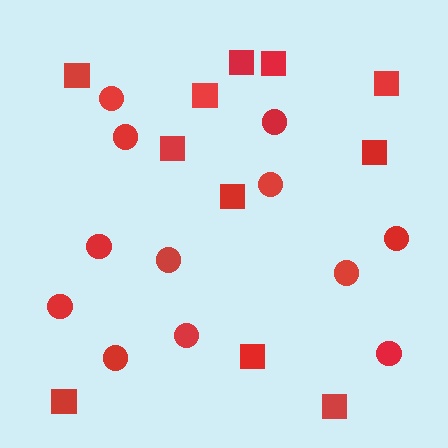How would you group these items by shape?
There are 2 groups: one group of squares (11) and one group of circles (12).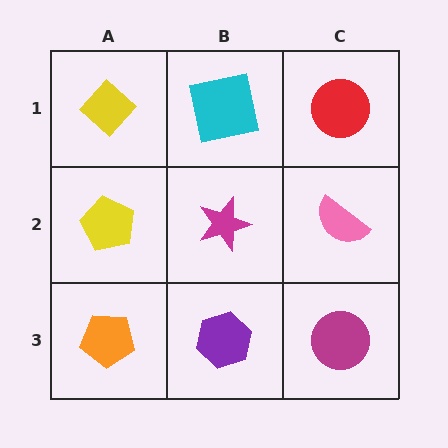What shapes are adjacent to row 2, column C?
A red circle (row 1, column C), a magenta circle (row 3, column C), a magenta star (row 2, column B).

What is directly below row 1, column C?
A pink semicircle.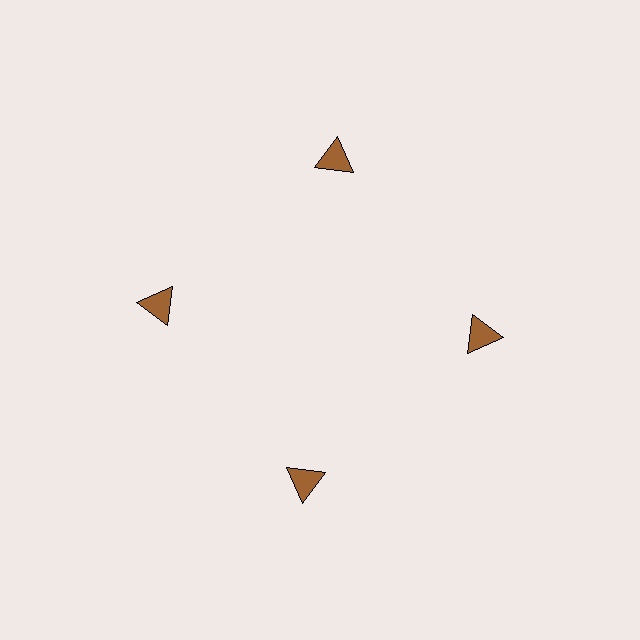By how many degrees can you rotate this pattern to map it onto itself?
The pattern maps onto itself every 90 degrees of rotation.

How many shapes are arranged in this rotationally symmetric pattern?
There are 4 shapes, arranged in 4 groups of 1.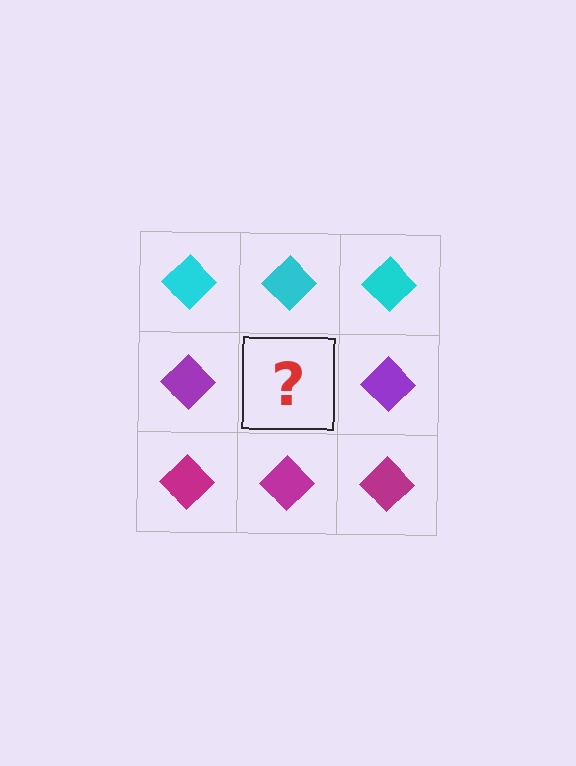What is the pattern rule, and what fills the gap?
The rule is that each row has a consistent color. The gap should be filled with a purple diamond.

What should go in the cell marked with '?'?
The missing cell should contain a purple diamond.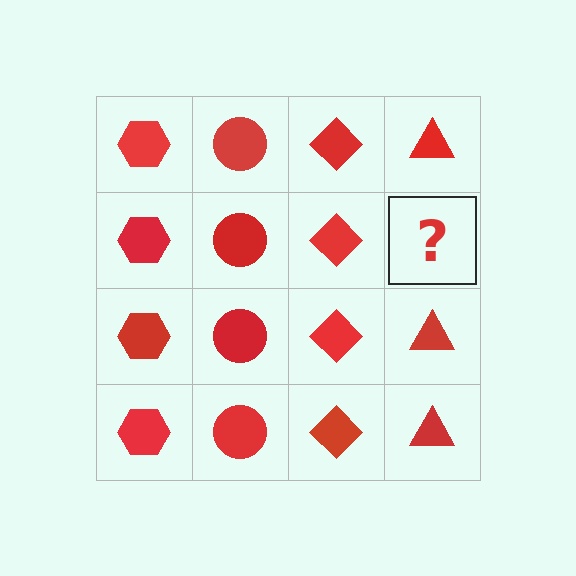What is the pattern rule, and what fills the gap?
The rule is that each column has a consistent shape. The gap should be filled with a red triangle.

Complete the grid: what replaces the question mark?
The question mark should be replaced with a red triangle.